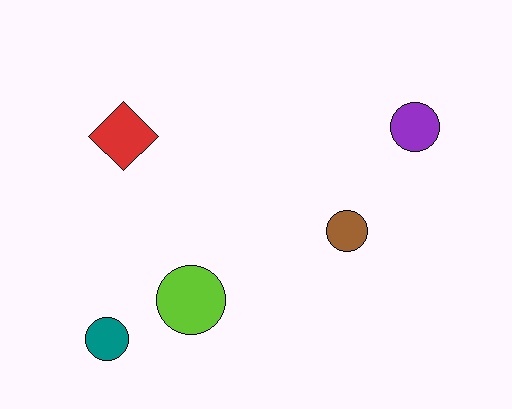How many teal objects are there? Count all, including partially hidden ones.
There is 1 teal object.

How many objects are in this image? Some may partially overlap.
There are 5 objects.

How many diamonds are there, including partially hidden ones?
There is 1 diamond.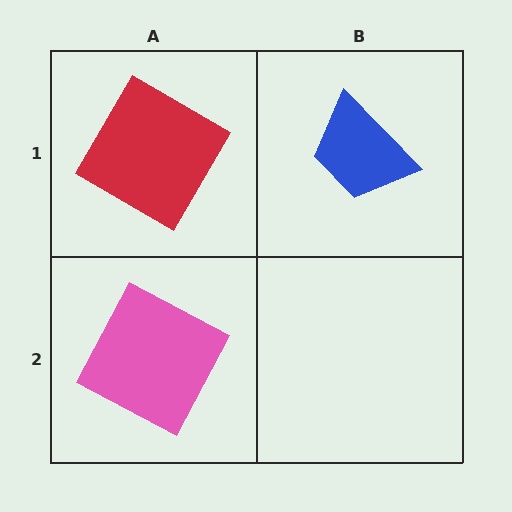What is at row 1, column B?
A blue trapezoid.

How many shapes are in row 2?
1 shape.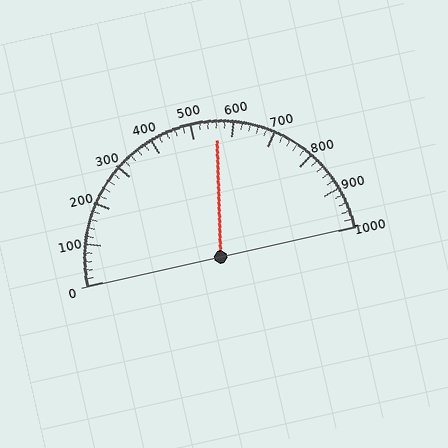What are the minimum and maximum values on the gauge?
The gauge ranges from 0 to 1000.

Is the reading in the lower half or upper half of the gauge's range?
The reading is in the upper half of the range (0 to 1000).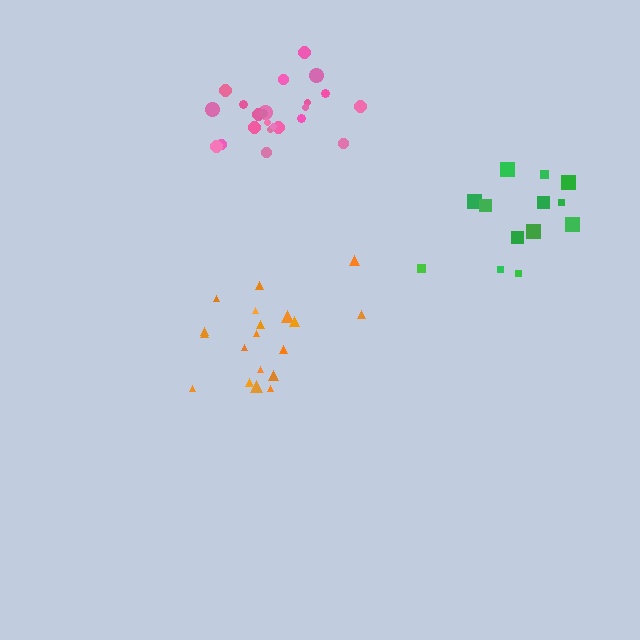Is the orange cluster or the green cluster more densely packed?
Orange.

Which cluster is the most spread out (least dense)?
Green.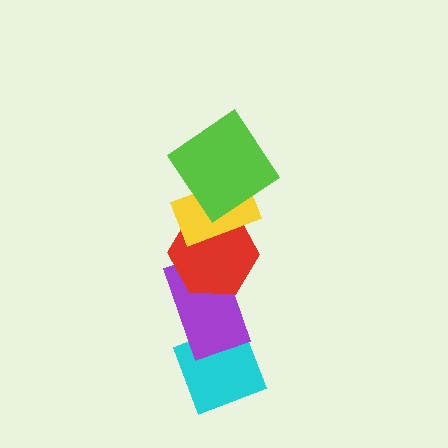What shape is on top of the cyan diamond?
The purple rectangle is on top of the cyan diamond.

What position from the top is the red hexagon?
The red hexagon is 3rd from the top.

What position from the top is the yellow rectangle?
The yellow rectangle is 2nd from the top.